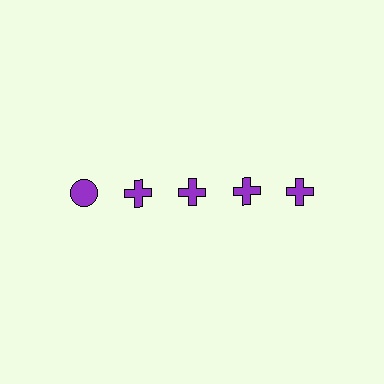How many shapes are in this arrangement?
There are 5 shapes arranged in a grid pattern.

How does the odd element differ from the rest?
It has a different shape: circle instead of cross.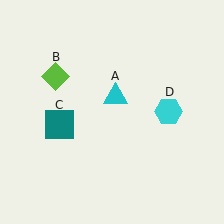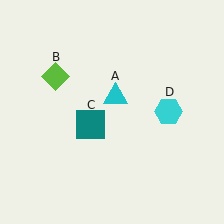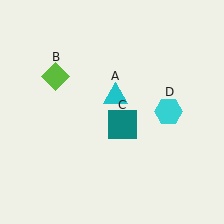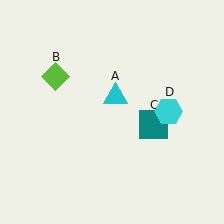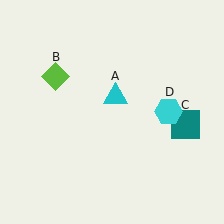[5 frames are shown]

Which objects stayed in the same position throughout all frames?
Cyan triangle (object A) and lime diamond (object B) and cyan hexagon (object D) remained stationary.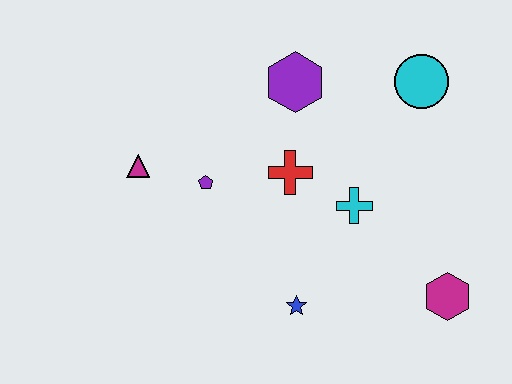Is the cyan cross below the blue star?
No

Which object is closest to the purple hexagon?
The red cross is closest to the purple hexagon.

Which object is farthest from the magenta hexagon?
The magenta triangle is farthest from the magenta hexagon.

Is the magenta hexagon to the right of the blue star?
Yes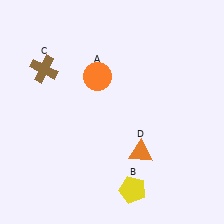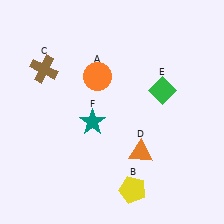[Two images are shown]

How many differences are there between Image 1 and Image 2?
There are 2 differences between the two images.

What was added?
A green diamond (E), a teal star (F) were added in Image 2.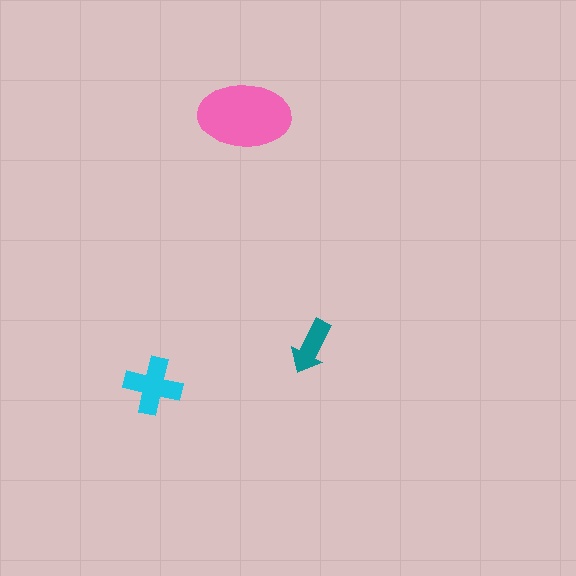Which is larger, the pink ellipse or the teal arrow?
The pink ellipse.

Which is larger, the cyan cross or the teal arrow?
The cyan cross.